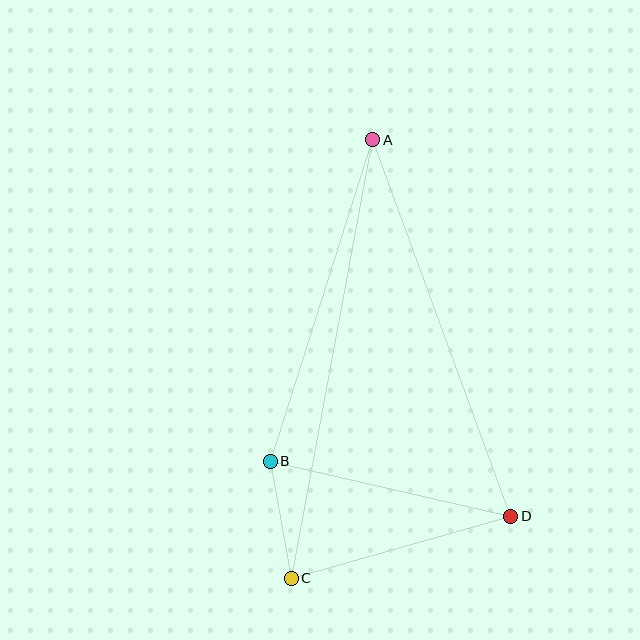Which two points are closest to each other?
Points B and C are closest to each other.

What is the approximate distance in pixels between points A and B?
The distance between A and B is approximately 337 pixels.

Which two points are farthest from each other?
Points A and C are farthest from each other.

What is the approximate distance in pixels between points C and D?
The distance between C and D is approximately 228 pixels.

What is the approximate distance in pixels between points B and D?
The distance between B and D is approximately 247 pixels.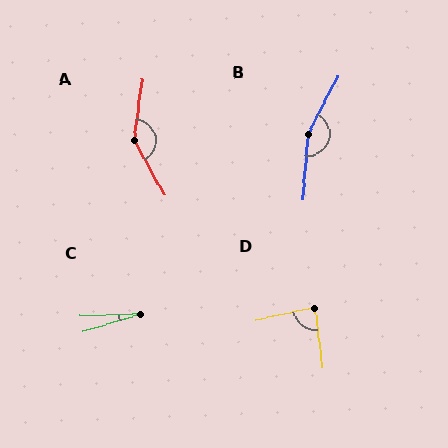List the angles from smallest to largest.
C (15°), D (85°), A (143°), B (156°).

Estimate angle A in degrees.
Approximately 143 degrees.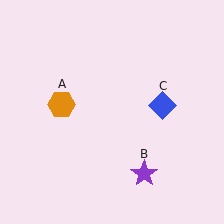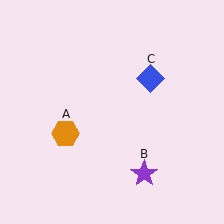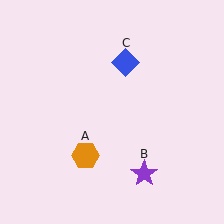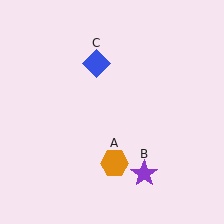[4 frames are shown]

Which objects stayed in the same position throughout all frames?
Purple star (object B) remained stationary.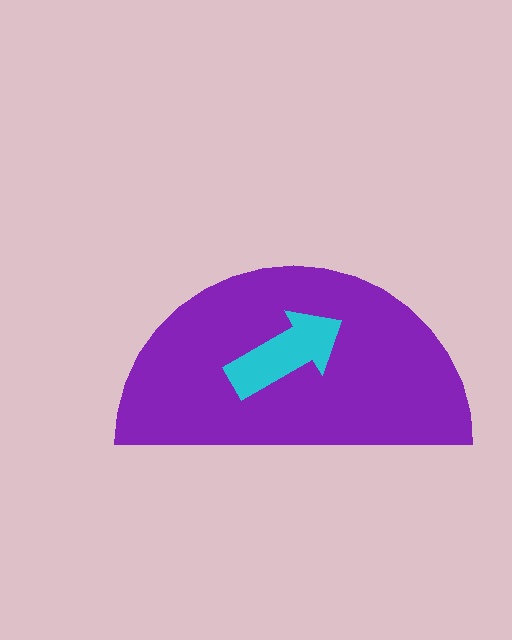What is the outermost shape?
The purple semicircle.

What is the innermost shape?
The cyan arrow.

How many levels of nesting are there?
2.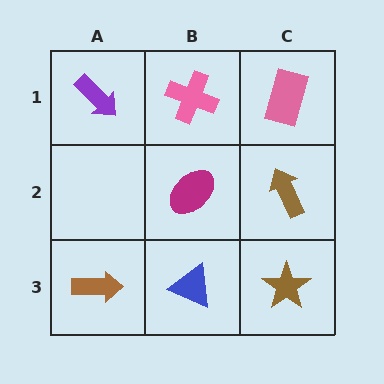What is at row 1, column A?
A purple arrow.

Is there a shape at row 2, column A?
No, that cell is empty.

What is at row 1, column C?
A pink rectangle.